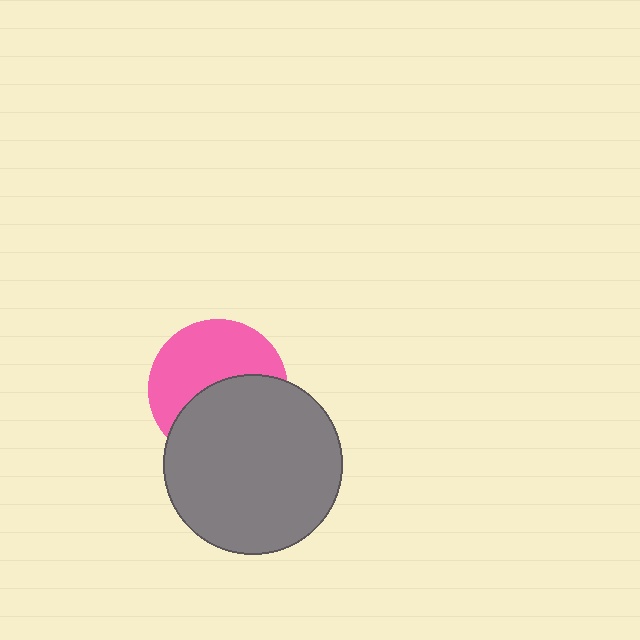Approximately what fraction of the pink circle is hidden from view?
Roughly 48% of the pink circle is hidden behind the gray circle.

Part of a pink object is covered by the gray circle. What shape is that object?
It is a circle.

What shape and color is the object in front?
The object in front is a gray circle.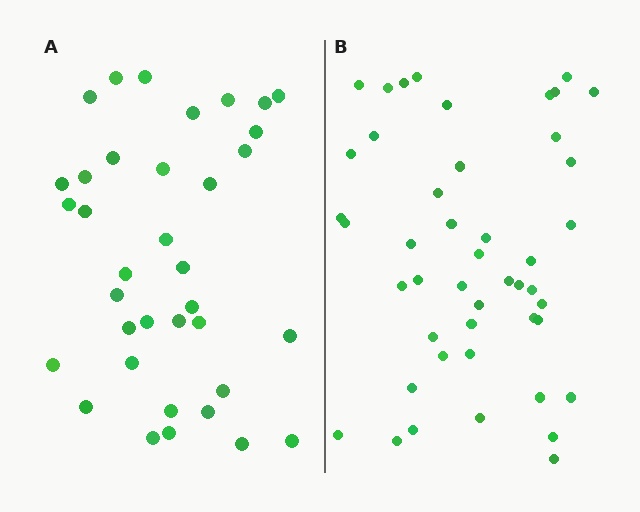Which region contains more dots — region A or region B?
Region B (the right region) has more dots.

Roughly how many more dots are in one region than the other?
Region B has roughly 10 or so more dots than region A.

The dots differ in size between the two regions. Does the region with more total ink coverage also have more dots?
No. Region A has more total ink coverage because its dots are larger, but region B actually contains more individual dots. Total area can be misleading — the number of items is what matters here.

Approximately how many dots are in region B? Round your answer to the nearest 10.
About 50 dots. (The exact count is 46, which rounds to 50.)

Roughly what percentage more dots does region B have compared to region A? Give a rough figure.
About 30% more.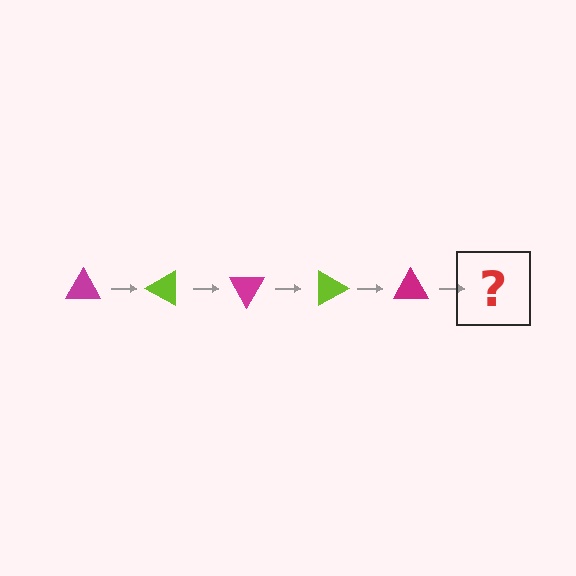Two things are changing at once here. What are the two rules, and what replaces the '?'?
The two rules are that it rotates 30 degrees each step and the color cycles through magenta and lime. The '?' should be a lime triangle, rotated 150 degrees from the start.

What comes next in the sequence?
The next element should be a lime triangle, rotated 150 degrees from the start.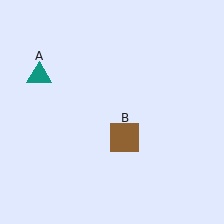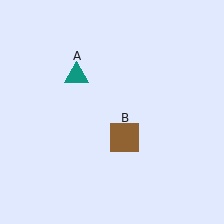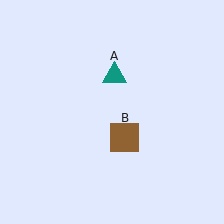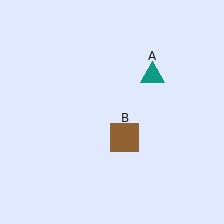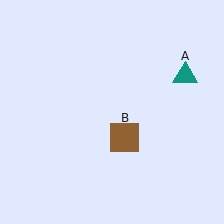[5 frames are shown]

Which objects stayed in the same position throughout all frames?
Brown square (object B) remained stationary.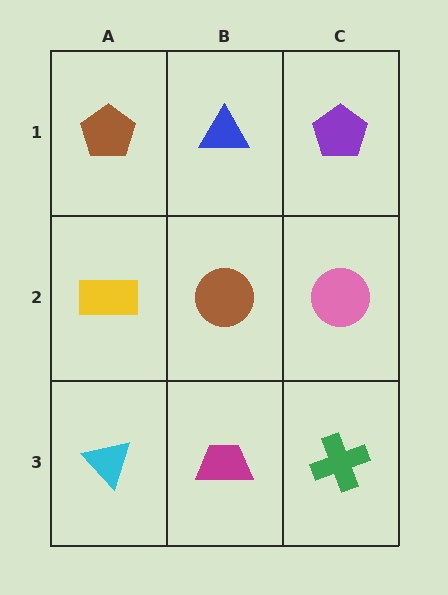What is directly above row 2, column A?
A brown pentagon.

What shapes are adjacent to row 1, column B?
A brown circle (row 2, column B), a brown pentagon (row 1, column A), a purple pentagon (row 1, column C).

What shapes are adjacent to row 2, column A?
A brown pentagon (row 1, column A), a cyan triangle (row 3, column A), a brown circle (row 2, column B).